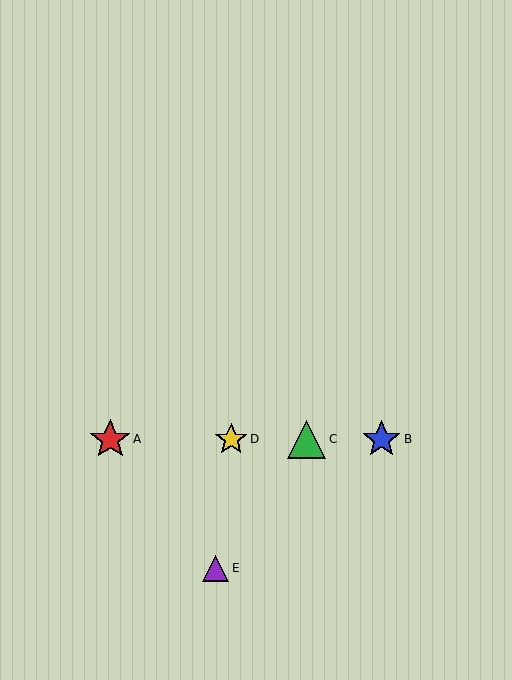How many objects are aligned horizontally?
4 objects (A, B, C, D) are aligned horizontally.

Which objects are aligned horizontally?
Objects A, B, C, D are aligned horizontally.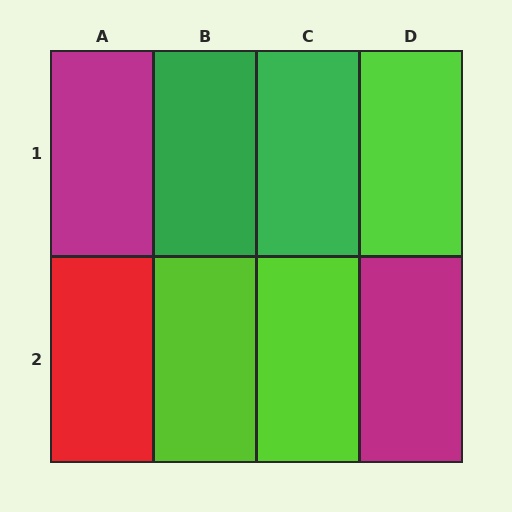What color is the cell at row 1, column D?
Lime.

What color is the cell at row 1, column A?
Magenta.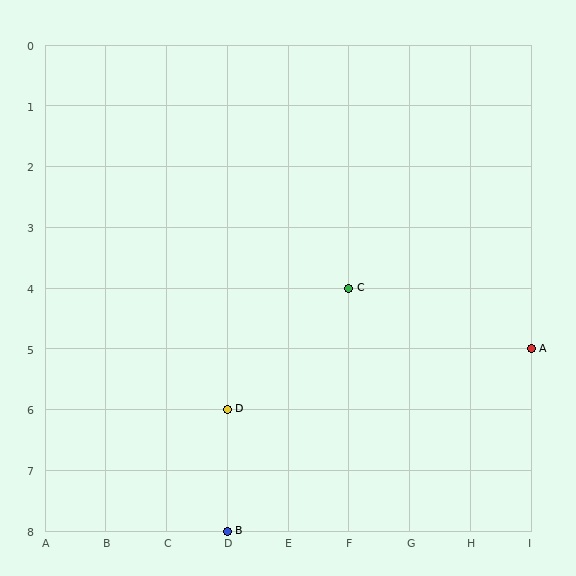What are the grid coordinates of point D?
Point D is at grid coordinates (D, 6).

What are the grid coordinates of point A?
Point A is at grid coordinates (I, 5).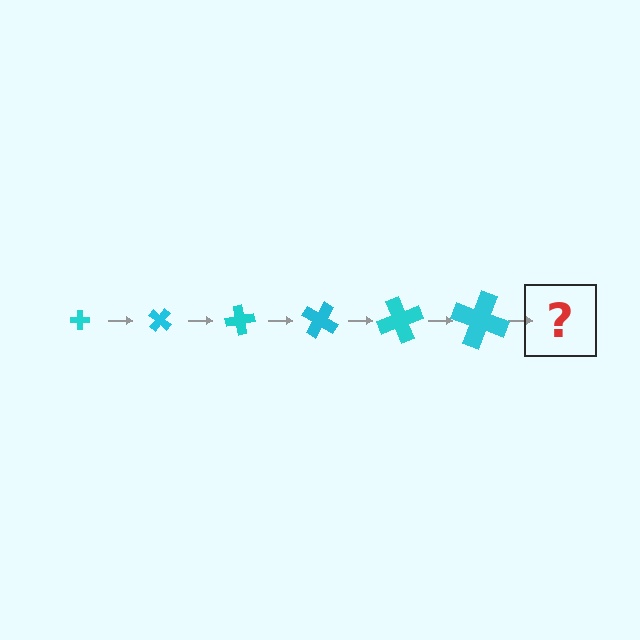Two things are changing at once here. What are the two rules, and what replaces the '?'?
The two rules are that the cross grows larger each step and it rotates 40 degrees each step. The '?' should be a cross, larger than the previous one and rotated 240 degrees from the start.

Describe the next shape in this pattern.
It should be a cross, larger than the previous one and rotated 240 degrees from the start.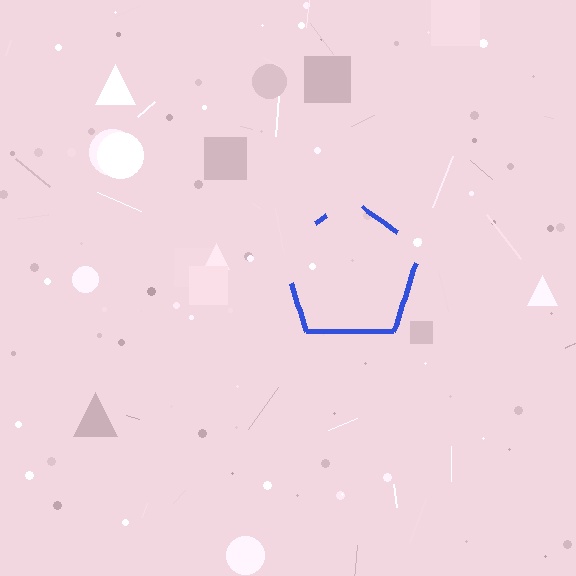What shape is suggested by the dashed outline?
The dashed outline suggests a pentagon.